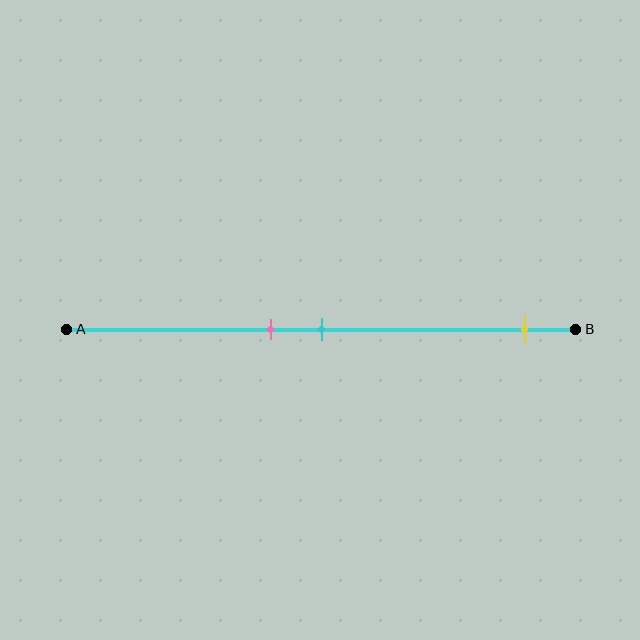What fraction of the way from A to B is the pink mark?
The pink mark is approximately 40% (0.4) of the way from A to B.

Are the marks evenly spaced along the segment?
No, the marks are not evenly spaced.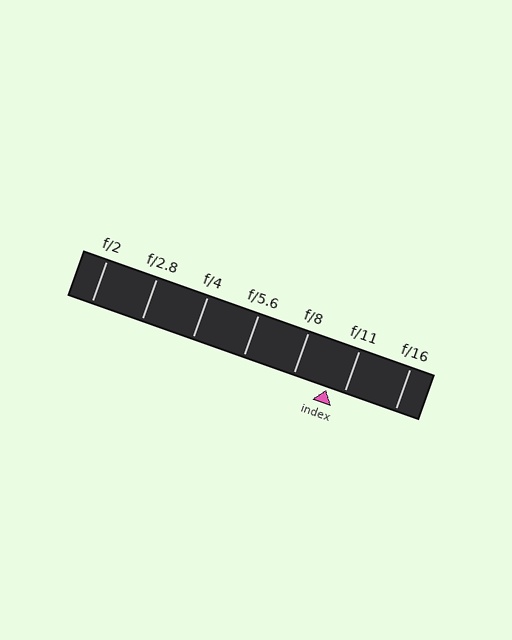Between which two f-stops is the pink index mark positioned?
The index mark is between f/8 and f/11.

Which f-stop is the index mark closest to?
The index mark is closest to f/11.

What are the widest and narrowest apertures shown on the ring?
The widest aperture shown is f/2 and the narrowest is f/16.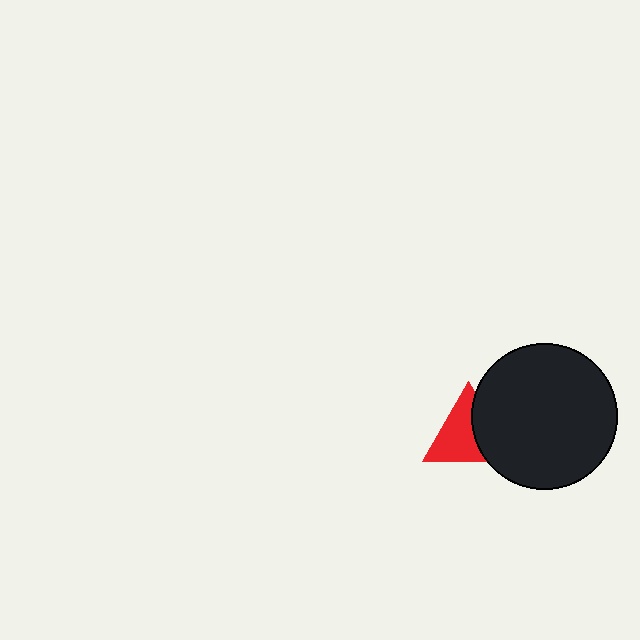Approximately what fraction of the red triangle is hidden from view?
Roughly 38% of the red triangle is hidden behind the black circle.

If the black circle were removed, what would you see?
You would see the complete red triangle.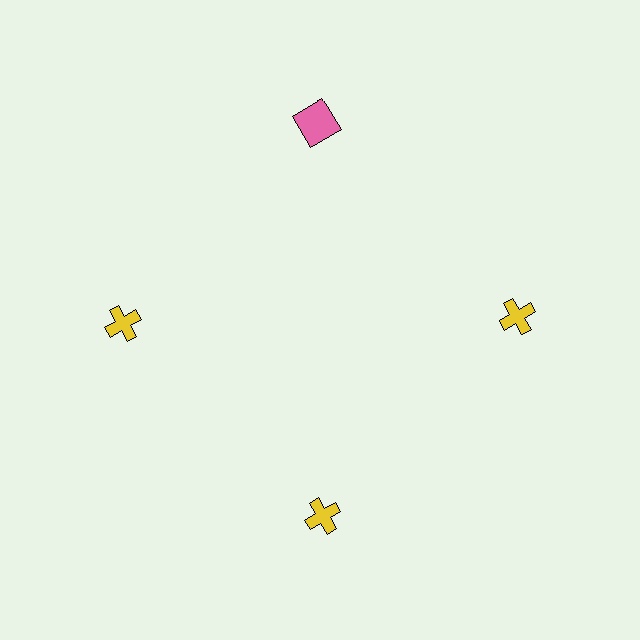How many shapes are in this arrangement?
There are 4 shapes arranged in a ring pattern.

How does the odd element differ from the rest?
It differs in both color (pink instead of yellow) and shape (square instead of cross).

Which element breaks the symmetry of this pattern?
The pink square at roughly the 12 o'clock position breaks the symmetry. All other shapes are yellow crosses.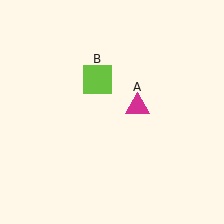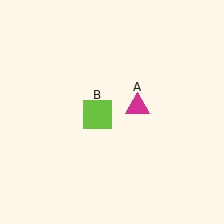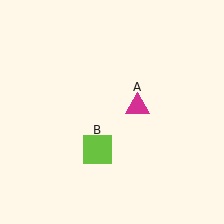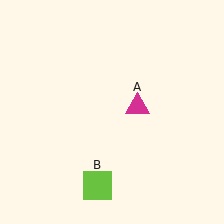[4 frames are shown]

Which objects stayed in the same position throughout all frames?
Magenta triangle (object A) remained stationary.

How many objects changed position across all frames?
1 object changed position: lime square (object B).